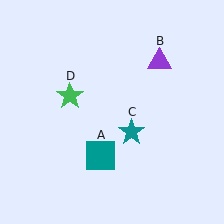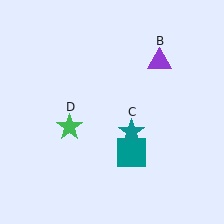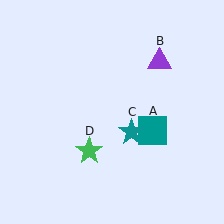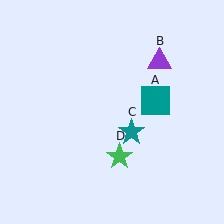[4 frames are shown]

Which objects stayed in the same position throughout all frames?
Purple triangle (object B) and teal star (object C) remained stationary.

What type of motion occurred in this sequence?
The teal square (object A), green star (object D) rotated counterclockwise around the center of the scene.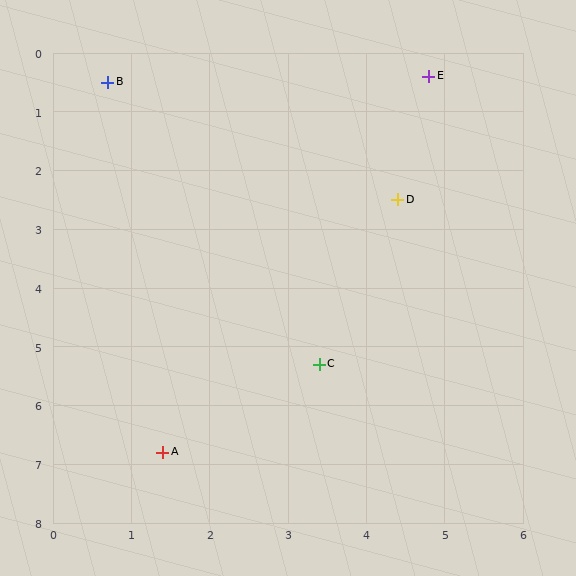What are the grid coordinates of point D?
Point D is at approximately (4.4, 2.5).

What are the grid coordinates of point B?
Point B is at approximately (0.7, 0.5).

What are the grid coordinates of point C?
Point C is at approximately (3.4, 5.3).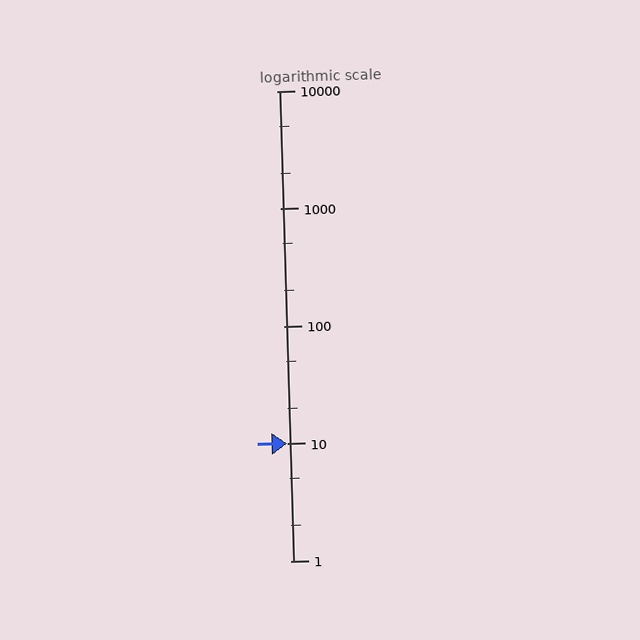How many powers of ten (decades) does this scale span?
The scale spans 4 decades, from 1 to 10000.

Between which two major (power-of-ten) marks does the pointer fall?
The pointer is between 10 and 100.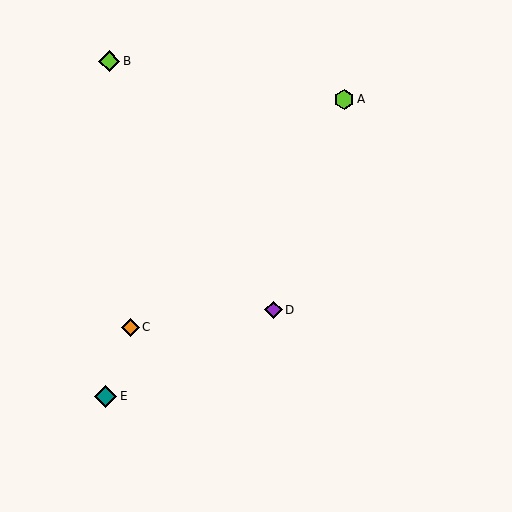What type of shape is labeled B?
Shape B is a lime diamond.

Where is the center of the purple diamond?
The center of the purple diamond is at (274, 310).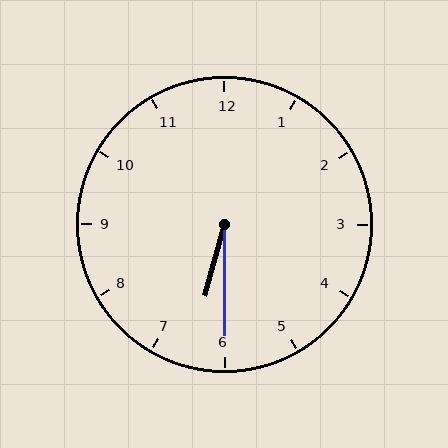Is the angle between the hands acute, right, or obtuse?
It is acute.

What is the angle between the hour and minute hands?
Approximately 15 degrees.